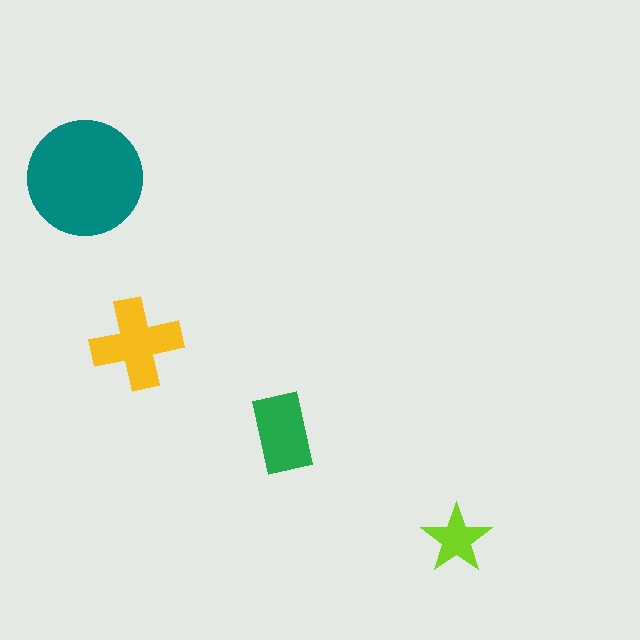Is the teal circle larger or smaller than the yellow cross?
Larger.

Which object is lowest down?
The lime star is bottommost.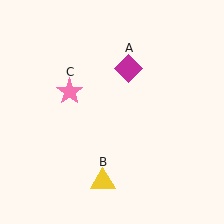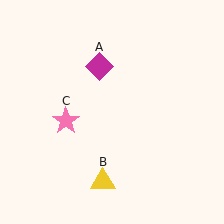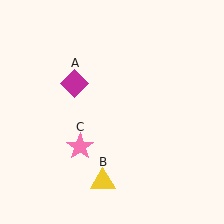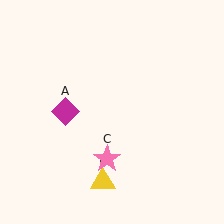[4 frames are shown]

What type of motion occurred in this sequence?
The magenta diamond (object A), pink star (object C) rotated counterclockwise around the center of the scene.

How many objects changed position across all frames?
2 objects changed position: magenta diamond (object A), pink star (object C).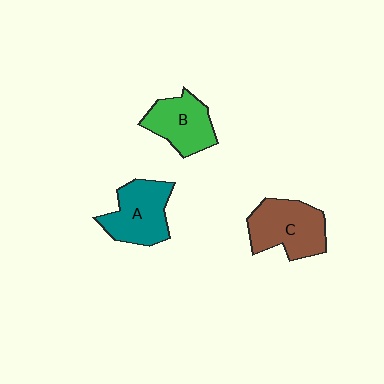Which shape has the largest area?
Shape C (brown).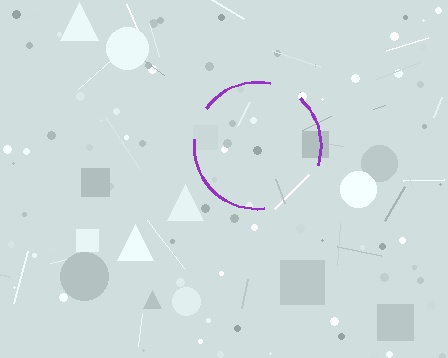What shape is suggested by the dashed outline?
The dashed outline suggests a circle.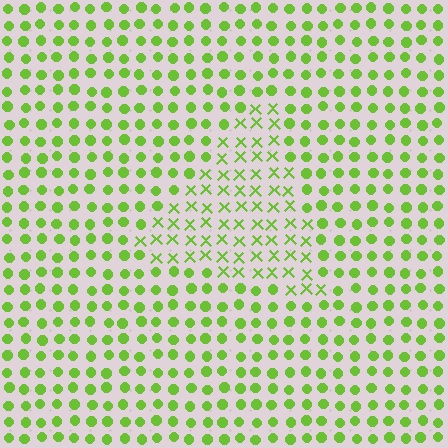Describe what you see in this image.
The image is filled with small lime elements arranged in a uniform grid. A triangle-shaped region contains X marks, while the surrounding area contains circles. The boundary is defined purely by the change in element shape.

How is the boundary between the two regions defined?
The boundary is defined by a change in element shape: X marks inside vs. circles outside. All elements share the same color and spacing.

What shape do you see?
I see a triangle.